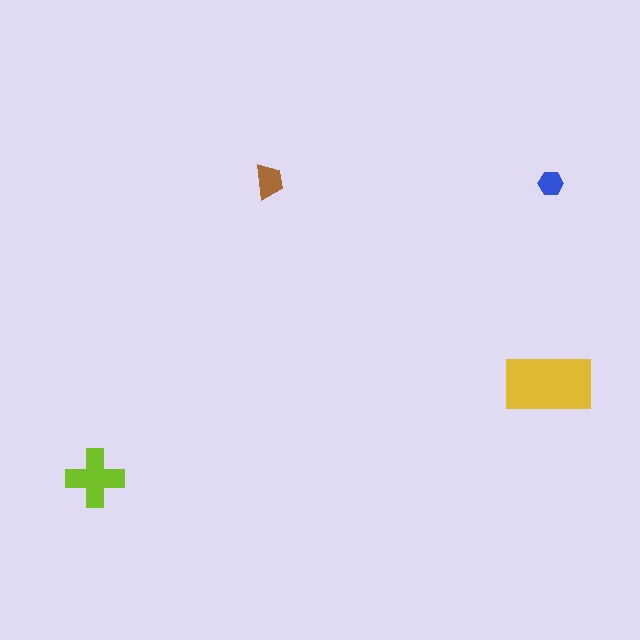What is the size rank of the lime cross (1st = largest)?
2nd.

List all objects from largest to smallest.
The yellow rectangle, the lime cross, the brown trapezoid, the blue hexagon.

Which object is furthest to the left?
The lime cross is leftmost.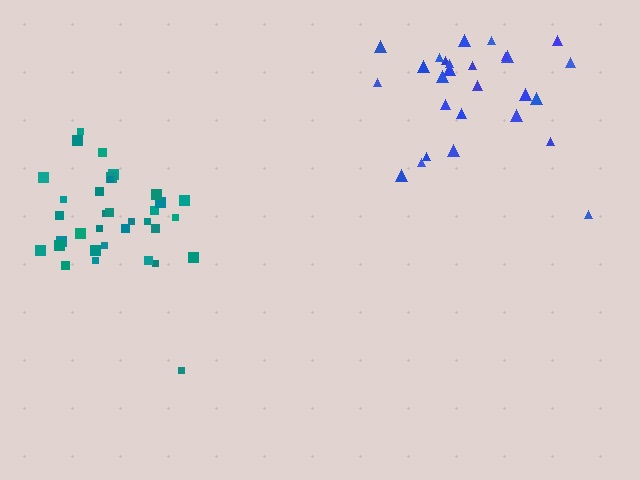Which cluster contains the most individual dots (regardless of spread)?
Teal (34).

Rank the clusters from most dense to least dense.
teal, blue.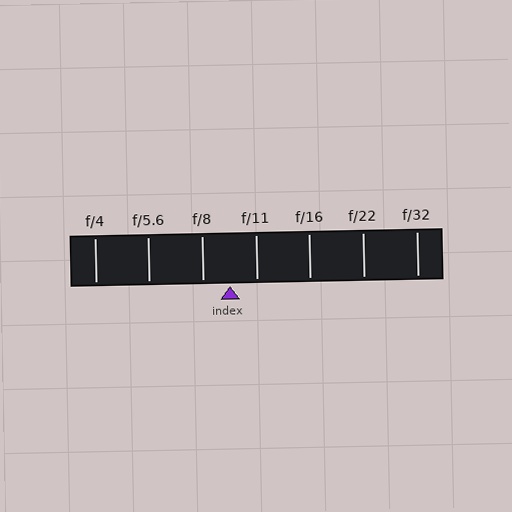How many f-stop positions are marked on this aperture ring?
There are 7 f-stop positions marked.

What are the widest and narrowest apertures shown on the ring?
The widest aperture shown is f/4 and the narrowest is f/32.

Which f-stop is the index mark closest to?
The index mark is closest to f/11.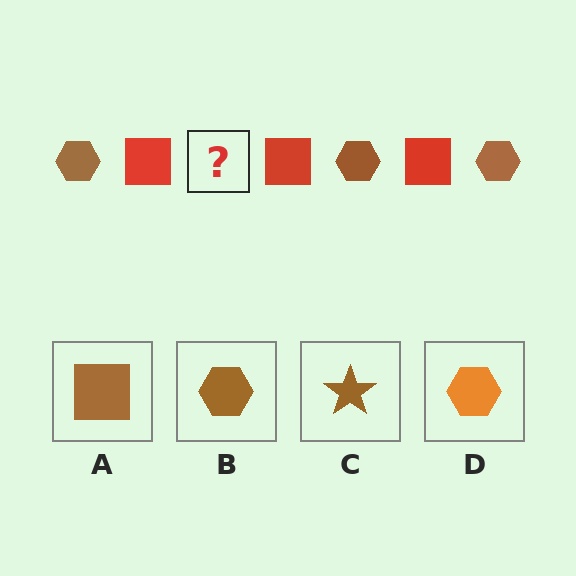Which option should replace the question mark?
Option B.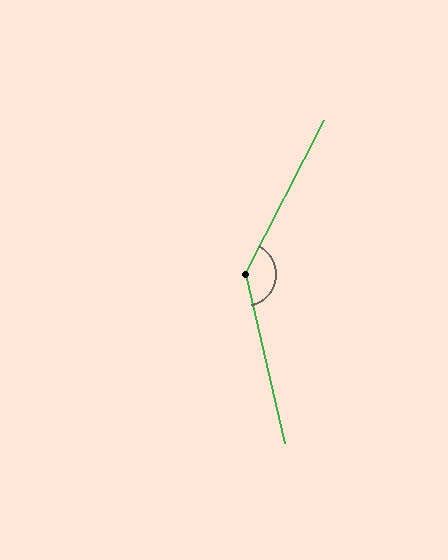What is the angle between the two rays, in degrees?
Approximately 139 degrees.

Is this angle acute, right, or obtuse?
It is obtuse.